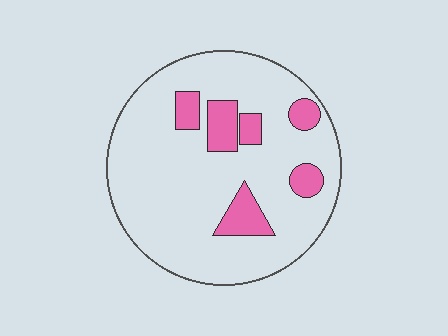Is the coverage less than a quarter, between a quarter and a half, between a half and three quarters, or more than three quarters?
Less than a quarter.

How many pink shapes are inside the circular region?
6.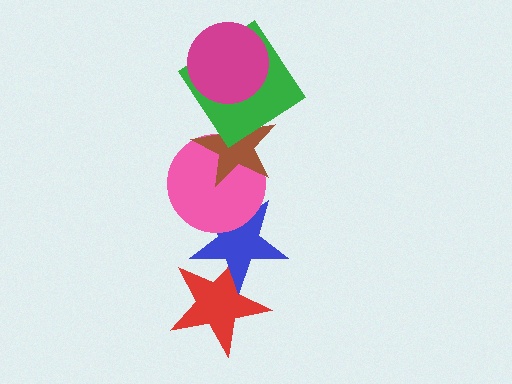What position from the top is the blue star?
The blue star is 5th from the top.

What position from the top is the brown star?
The brown star is 3rd from the top.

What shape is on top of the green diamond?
The magenta circle is on top of the green diamond.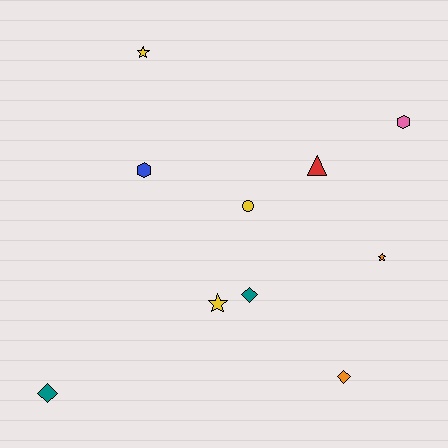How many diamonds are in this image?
There are 3 diamonds.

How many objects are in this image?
There are 10 objects.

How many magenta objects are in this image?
There are no magenta objects.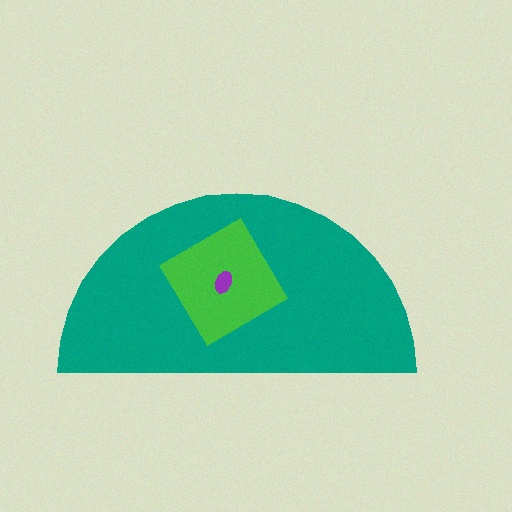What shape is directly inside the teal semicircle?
The green diamond.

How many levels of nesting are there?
3.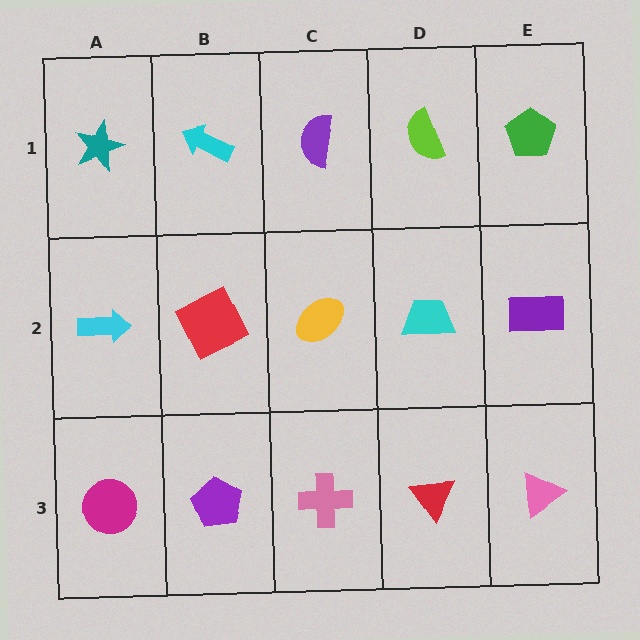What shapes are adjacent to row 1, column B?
A red square (row 2, column B), a teal star (row 1, column A), a purple semicircle (row 1, column C).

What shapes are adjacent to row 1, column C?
A yellow ellipse (row 2, column C), a cyan arrow (row 1, column B), a lime semicircle (row 1, column D).